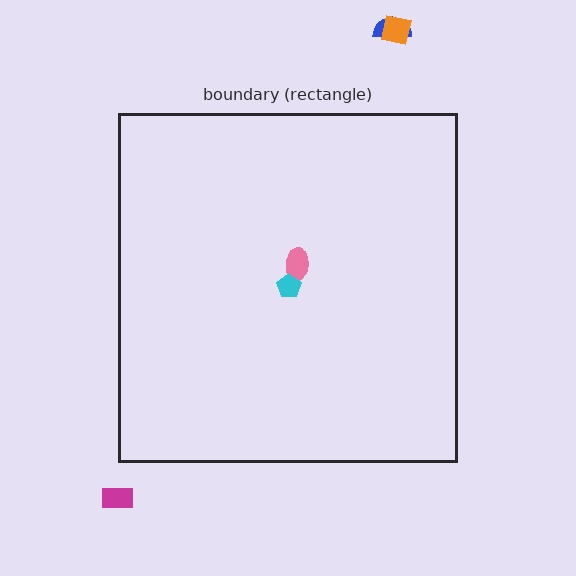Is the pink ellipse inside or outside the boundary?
Inside.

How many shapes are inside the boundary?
2 inside, 3 outside.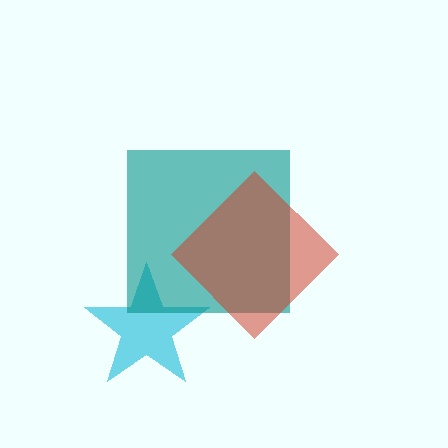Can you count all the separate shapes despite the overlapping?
Yes, there are 3 separate shapes.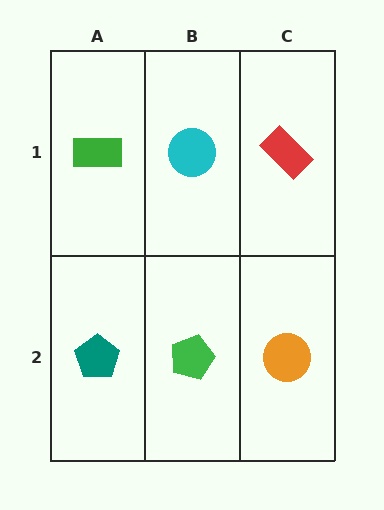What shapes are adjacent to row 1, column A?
A teal pentagon (row 2, column A), a cyan circle (row 1, column B).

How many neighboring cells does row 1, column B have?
3.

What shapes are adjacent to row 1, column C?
An orange circle (row 2, column C), a cyan circle (row 1, column B).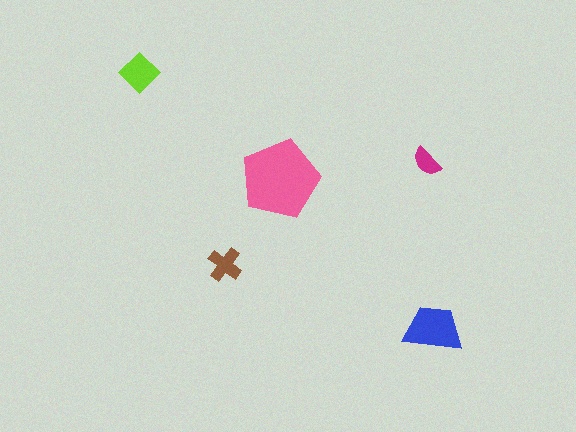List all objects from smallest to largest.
The magenta semicircle, the brown cross, the lime diamond, the blue trapezoid, the pink pentagon.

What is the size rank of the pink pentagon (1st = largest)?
1st.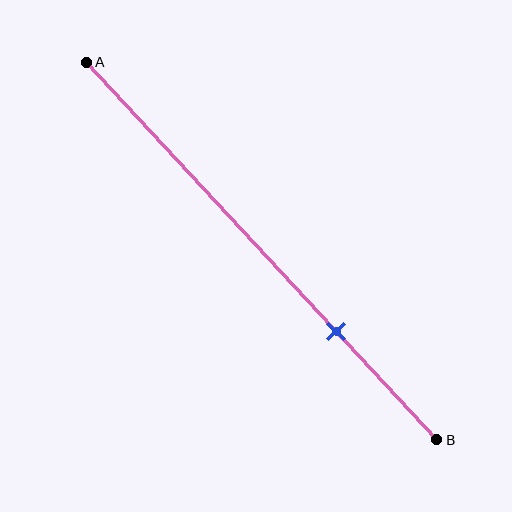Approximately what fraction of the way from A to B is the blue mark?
The blue mark is approximately 70% of the way from A to B.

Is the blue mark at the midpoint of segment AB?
No, the mark is at about 70% from A, not at the 50% midpoint.